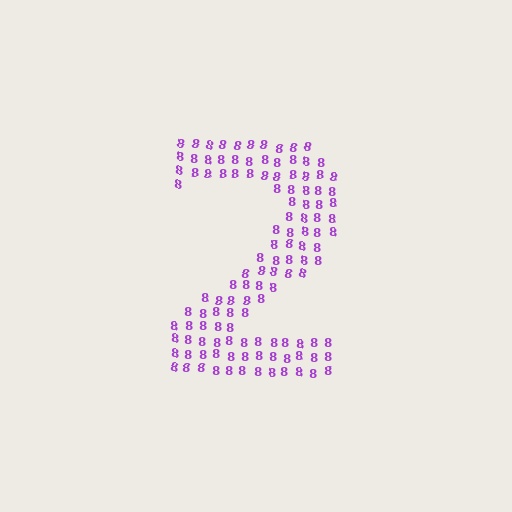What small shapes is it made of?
It is made of small digit 8's.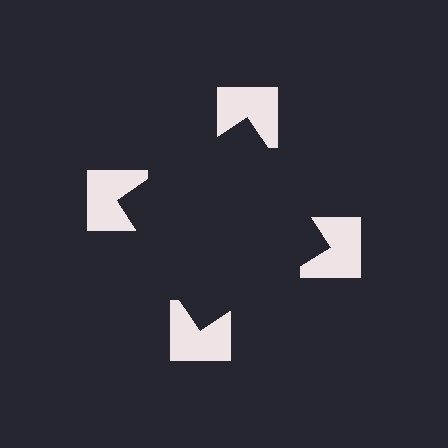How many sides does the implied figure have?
4 sides.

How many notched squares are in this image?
There are 4 — one at each vertex of the illusory square.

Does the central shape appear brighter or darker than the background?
It typically appears slightly darker than the background, even though no actual brightness change is drawn.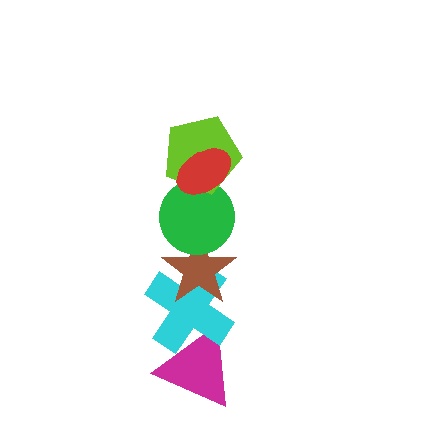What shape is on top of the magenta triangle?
The cyan cross is on top of the magenta triangle.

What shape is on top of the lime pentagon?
The red ellipse is on top of the lime pentagon.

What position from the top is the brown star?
The brown star is 4th from the top.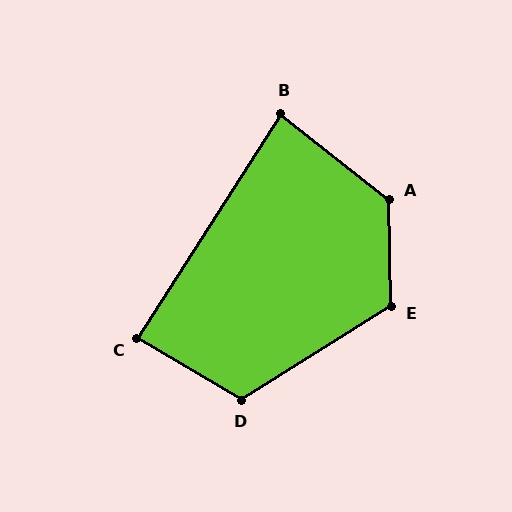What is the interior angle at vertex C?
Approximately 88 degrees (approximately right).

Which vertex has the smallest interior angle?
B, at approximately 84 degrees.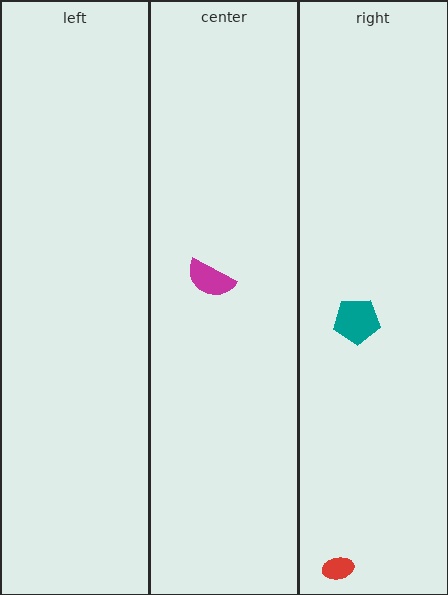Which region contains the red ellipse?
The right region.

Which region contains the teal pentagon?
The right region.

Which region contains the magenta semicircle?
The center region.